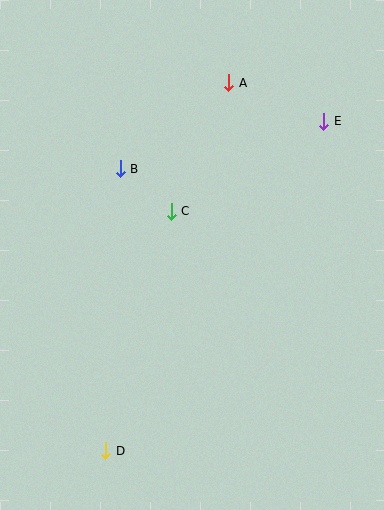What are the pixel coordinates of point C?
Point C is at (171, 211).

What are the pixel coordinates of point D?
Point D is at (106, 451).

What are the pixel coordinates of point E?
Point E is at (324, 121).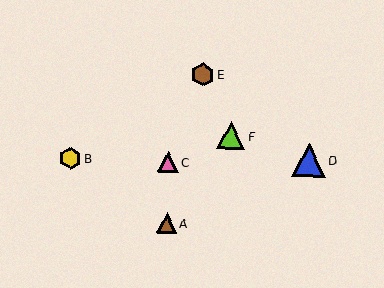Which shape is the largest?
The blue triangle (labeled D) is the largest.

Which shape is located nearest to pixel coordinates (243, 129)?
The lime triangle (labeled F) at (231, 135) is nearest to that location.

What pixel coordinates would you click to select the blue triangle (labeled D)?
Click at (309, 160) to select the blue triangle D.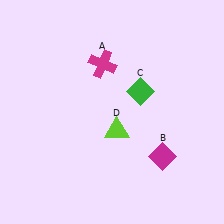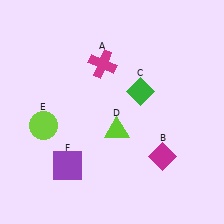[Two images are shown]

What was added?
A lime circle (E), a purple square (F) were added in Image 2.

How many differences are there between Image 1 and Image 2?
There are 2 differences between the two images.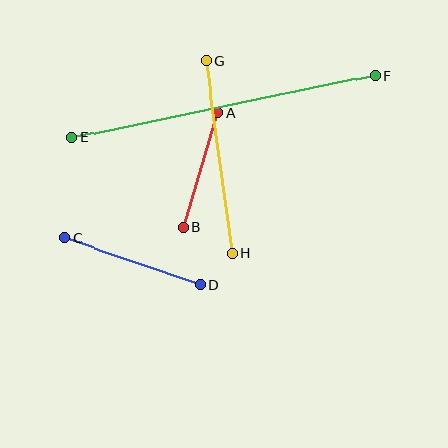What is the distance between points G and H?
The distance is approximately 194 pixels.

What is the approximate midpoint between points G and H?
The midpoint is at approximately (219, 157) pixels.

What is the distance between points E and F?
The distance is approximately 309 pixels.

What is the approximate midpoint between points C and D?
The midpoint is at approximately (132, 261) pixels.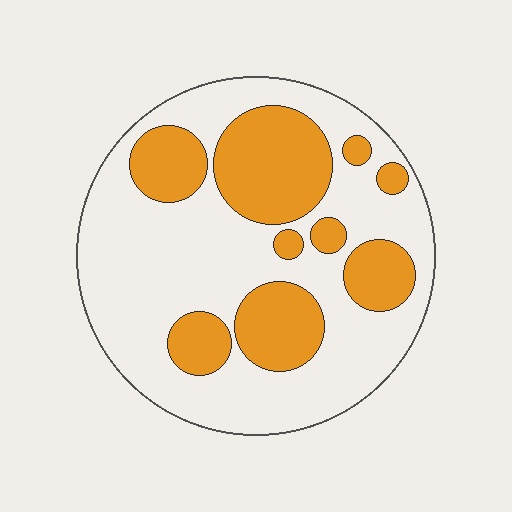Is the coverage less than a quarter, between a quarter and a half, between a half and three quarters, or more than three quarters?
Between a quarter and a half.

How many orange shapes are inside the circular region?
9.